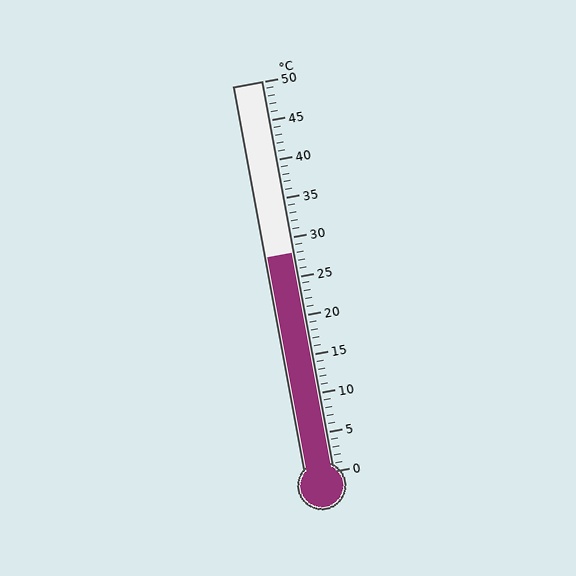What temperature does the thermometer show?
The thermometer shows approximately 28°C.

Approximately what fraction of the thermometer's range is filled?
The thermometer is filled to approximately 55% of its range.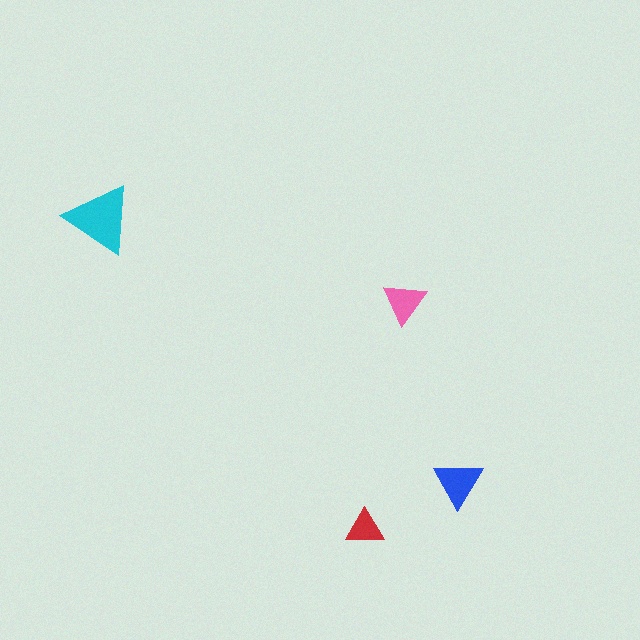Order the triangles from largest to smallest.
the cyan one, the blue one, the pink one, the red one.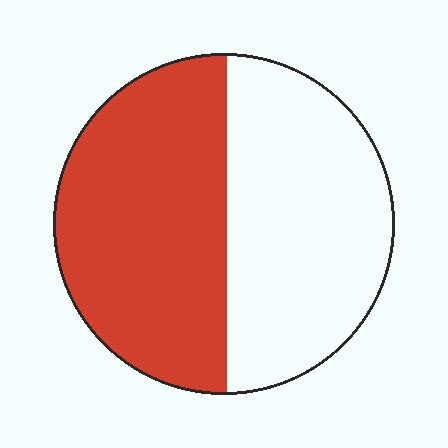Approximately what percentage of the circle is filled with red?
Approximately 50%.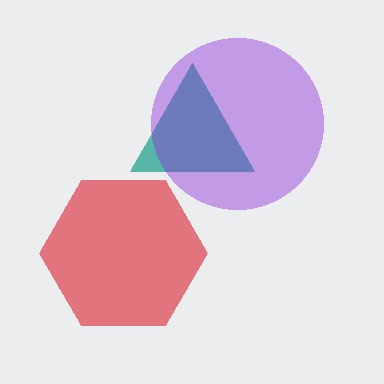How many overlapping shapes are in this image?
There are 3 overlapping shapes in the image.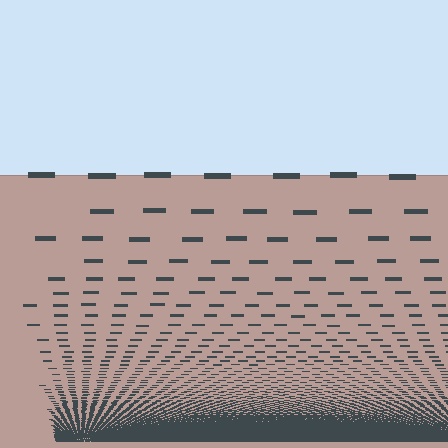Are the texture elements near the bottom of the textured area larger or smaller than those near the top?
Smaller. The gradient is inverted — elements near the bottom are smaller and denser.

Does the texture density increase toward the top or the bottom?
Density increases toward the bottom.